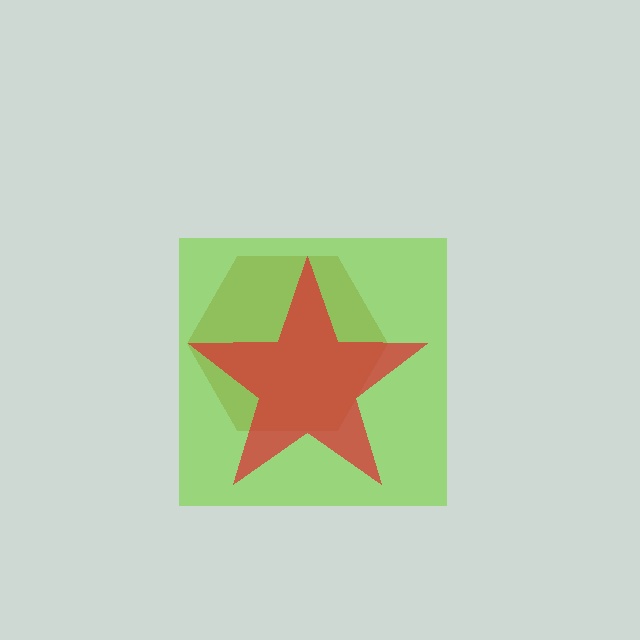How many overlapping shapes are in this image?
There are 3 overlapping shapes in the image.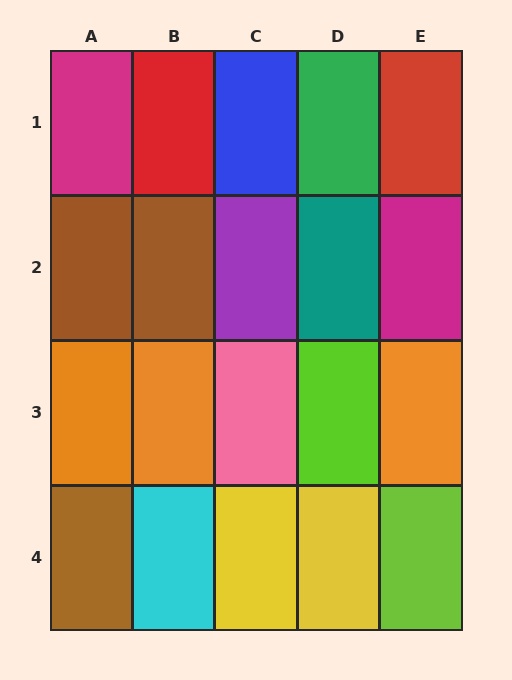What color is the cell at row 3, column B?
Orange.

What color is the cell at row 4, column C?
Yellow.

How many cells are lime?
2 cells are lime.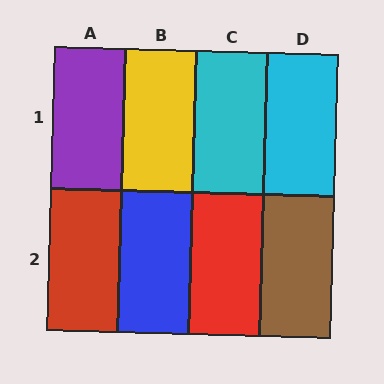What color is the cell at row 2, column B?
Blue.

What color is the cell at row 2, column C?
Red.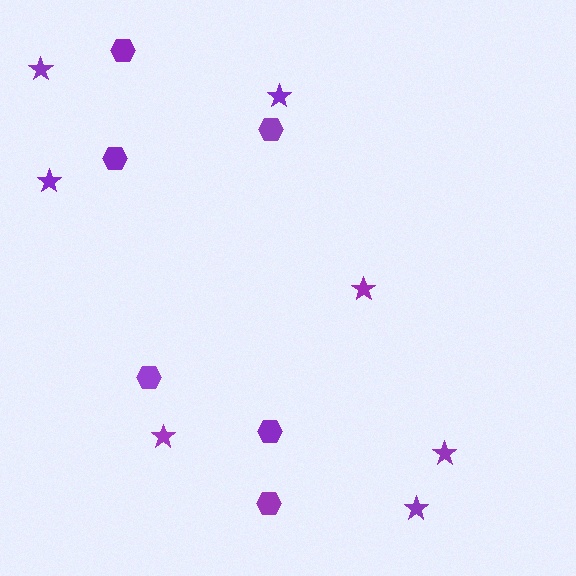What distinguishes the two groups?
There are 2 groups: one group of stars (7) and one group of hexagons (6).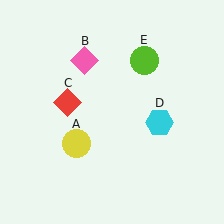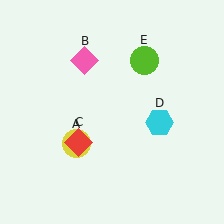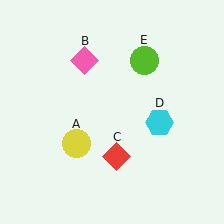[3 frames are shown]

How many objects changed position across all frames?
1 object changed position: red diamond (object C).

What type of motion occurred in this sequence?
The red diamond (object C) rotated counterclockwise around the center of the scene.